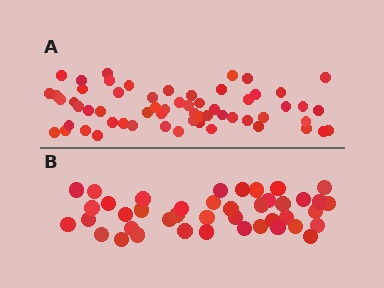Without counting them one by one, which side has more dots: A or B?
Region A (the top region) has more dots.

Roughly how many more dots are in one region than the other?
Region A has approximately 20 more dots than region B.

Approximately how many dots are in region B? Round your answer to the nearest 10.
About 40 dots. (The exact count is 42, which rounds to 40.)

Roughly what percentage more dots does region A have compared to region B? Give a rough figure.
About 45% more.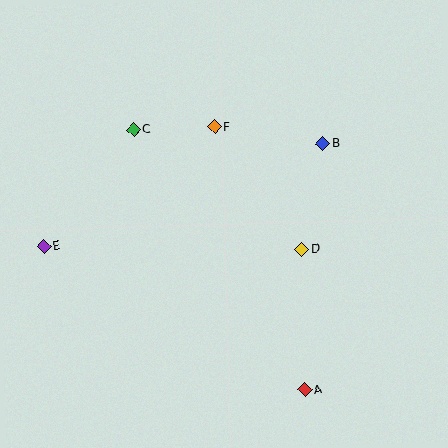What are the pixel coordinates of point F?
Point F is at (215, 127).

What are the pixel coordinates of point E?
Point E is at (44, 246).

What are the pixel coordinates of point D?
Point D is at (302, 249).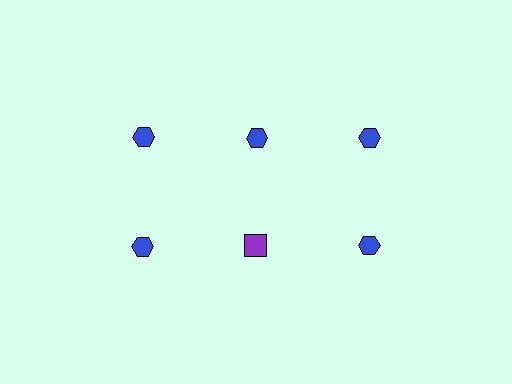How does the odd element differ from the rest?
It differs in both color (purple instead of blue) and shape (square instead of hexagon).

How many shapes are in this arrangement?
There are 6 shapes arranged in a grid pattern.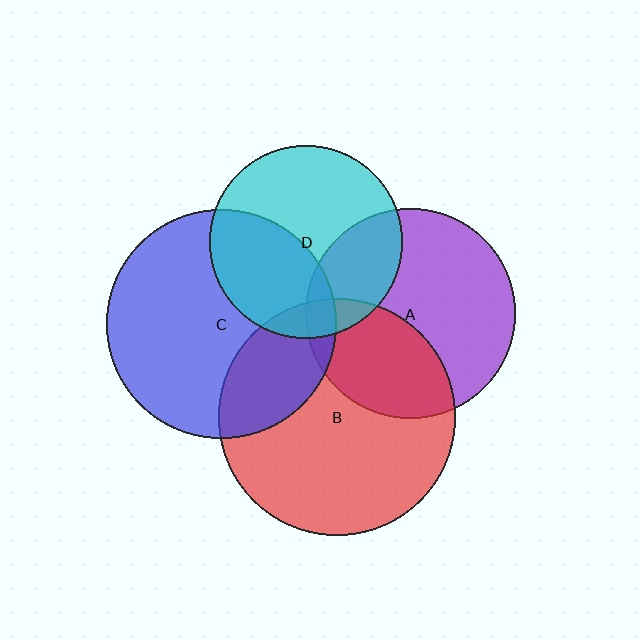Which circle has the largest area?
Circle B (red).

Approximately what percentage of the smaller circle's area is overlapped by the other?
Approximately 10%.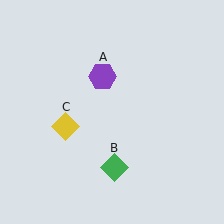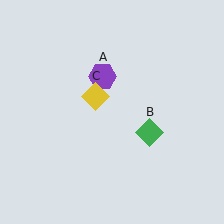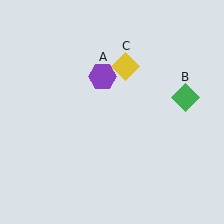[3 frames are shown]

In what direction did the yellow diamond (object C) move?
The yellow diamond (object C) moved up and to the right.